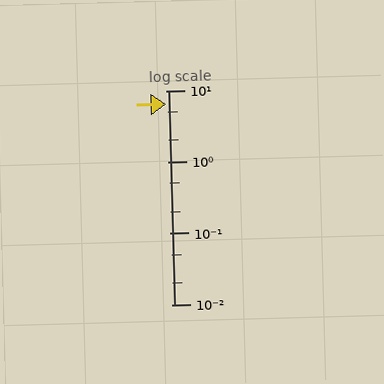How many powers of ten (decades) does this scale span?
The scale spans 3 decades, from 0.01 to 10.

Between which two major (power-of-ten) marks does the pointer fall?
The pointer is between 1 and 10.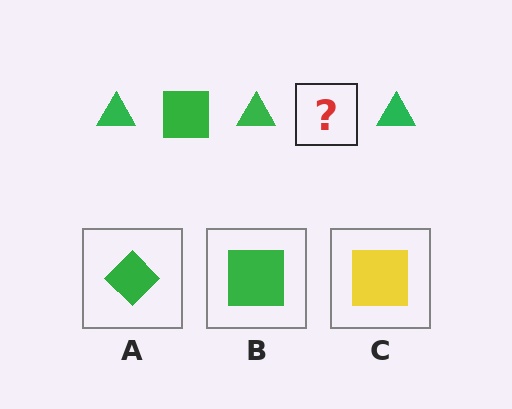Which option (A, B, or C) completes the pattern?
B.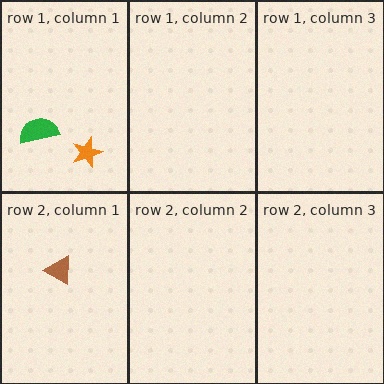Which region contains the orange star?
The row 1, column 1 region.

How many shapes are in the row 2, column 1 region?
1.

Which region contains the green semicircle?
The row 1, column 1 region.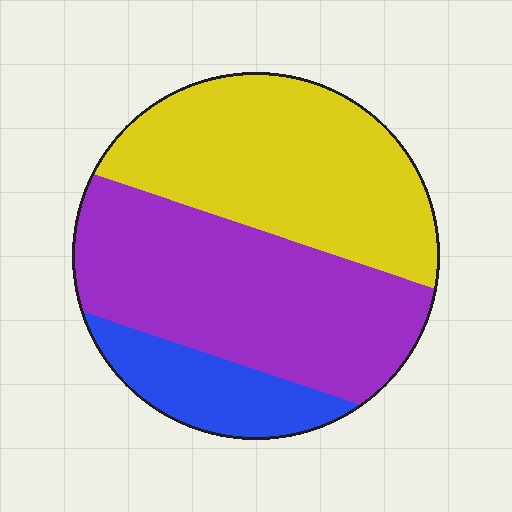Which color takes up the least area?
Blue, at roughly 15%.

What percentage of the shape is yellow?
Yellow covers roughly 40% of the shape.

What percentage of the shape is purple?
Purple covers roughly 45% of the shape.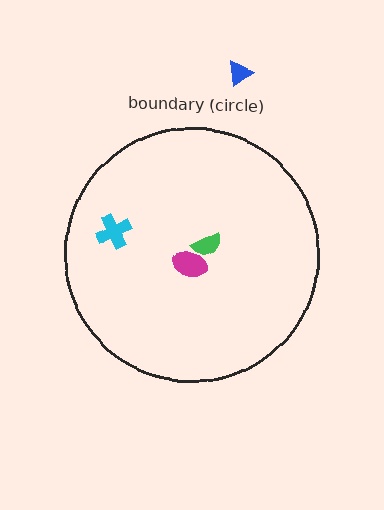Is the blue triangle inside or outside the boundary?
Outside.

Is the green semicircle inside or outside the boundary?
Inside.